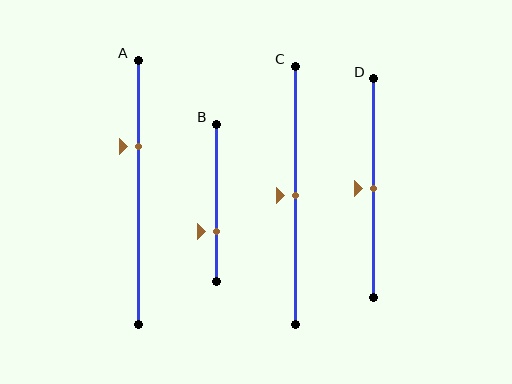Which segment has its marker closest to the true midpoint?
Segment C has its marker closest to the true midpoint.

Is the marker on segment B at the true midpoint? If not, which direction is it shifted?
No, the marker on segment B is shifted downward by about 18% of the segment length.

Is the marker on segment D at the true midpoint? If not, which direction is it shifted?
Yes, the marker on segment D is at the true midpoint.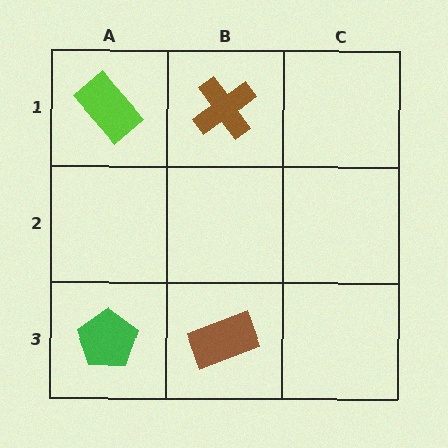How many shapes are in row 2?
0 shapes.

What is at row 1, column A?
A lime rectangle.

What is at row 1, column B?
A brown cross.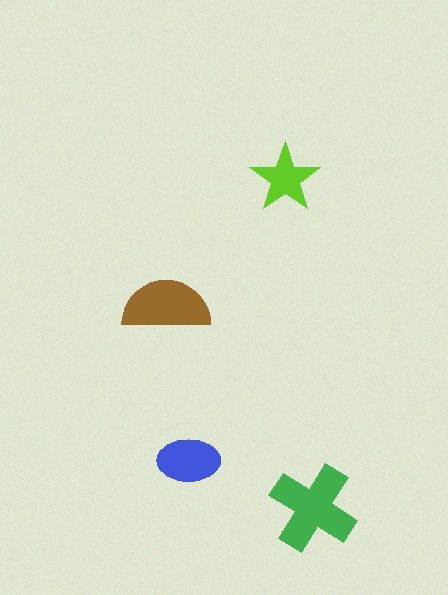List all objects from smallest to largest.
The lime star, the blue ellipse, the brown semicircle, the green cross.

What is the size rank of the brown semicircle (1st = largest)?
2nd.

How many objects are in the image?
There are 4 objects in the image.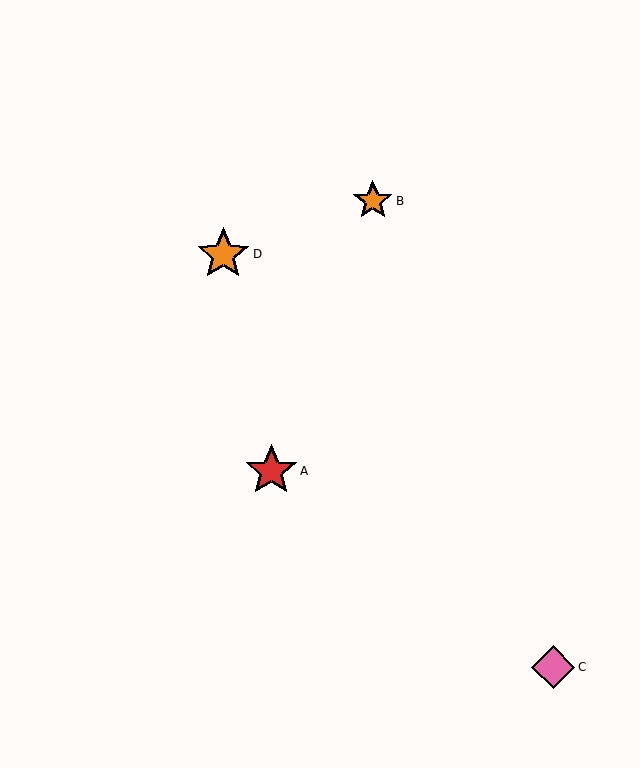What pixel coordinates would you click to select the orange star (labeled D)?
Click at (223, 254) to select the orange star D.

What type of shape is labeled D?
Shape D is an orange star.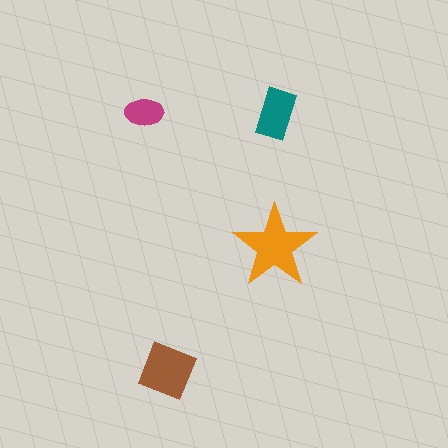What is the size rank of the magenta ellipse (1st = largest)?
4th.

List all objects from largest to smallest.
The orange star, the brown square, the teal rectangle, the magenta ellipse.